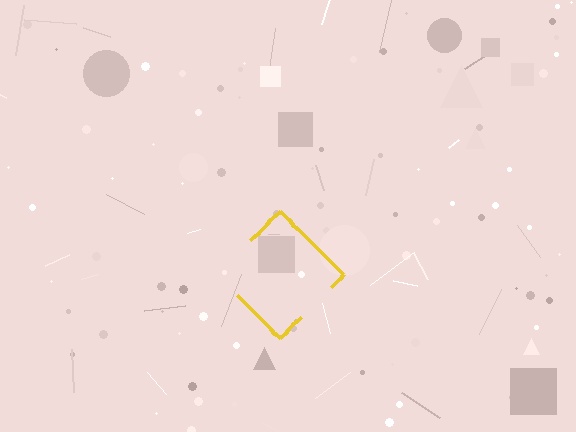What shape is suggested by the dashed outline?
The dashed outline suggests a diamond.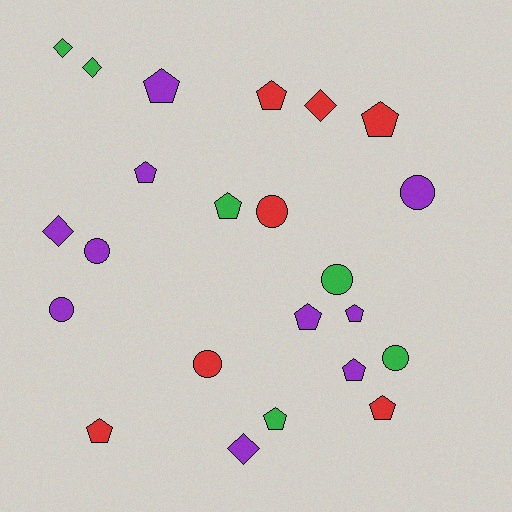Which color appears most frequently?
Purple, with 10 objects.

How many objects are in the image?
There are 23 objects.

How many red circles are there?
There are 2 red circles.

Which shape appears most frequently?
Pentagon, with 11 objects.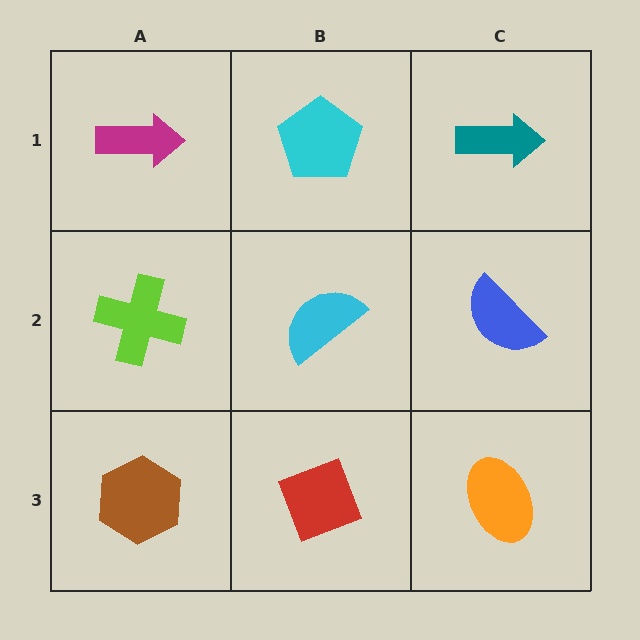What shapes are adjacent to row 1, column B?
A cyan semicircle (row 2, column B), a magenta arrow (row 1, column A), a teal arrow (row 1, column C).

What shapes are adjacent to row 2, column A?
A magenta arrow (row 1, column A), a brown hexagon (row 3, column A), a cyan semicircle (row 2, column B).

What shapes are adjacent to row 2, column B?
A cyan pentagon (row 1, column B), a red diamond (row 3, column B), a lime cross (row 2, column A), a blue semicircle (row 2, column C).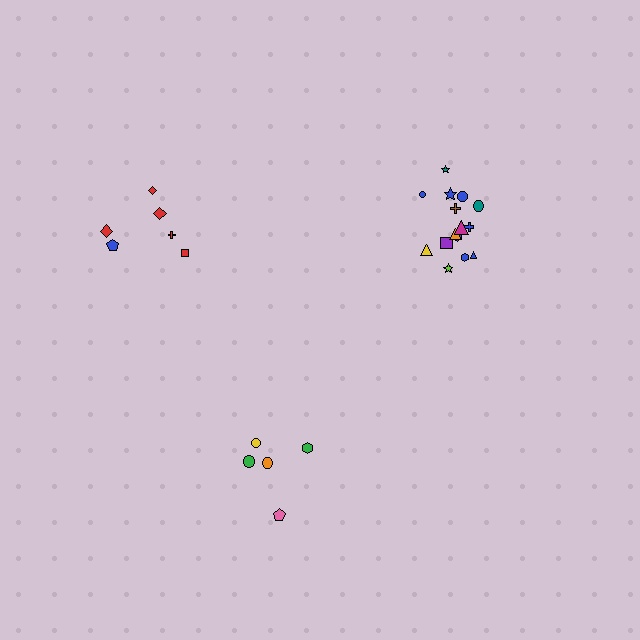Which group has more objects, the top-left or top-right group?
The top-right group.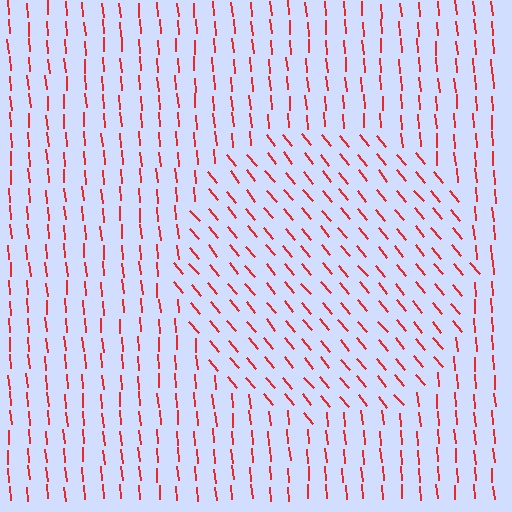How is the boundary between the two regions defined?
The boundary is defined purely by a change in line orientation (approximately 35 degrees difference). All lines are the same color and thickness.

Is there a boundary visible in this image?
Yes, there is a texture boundary formed by a change in line orientation.